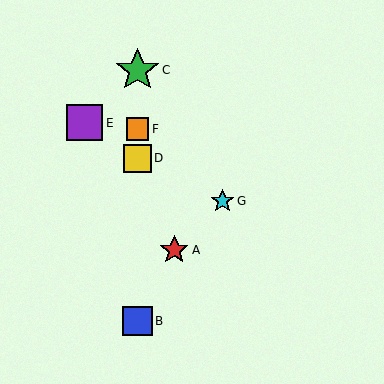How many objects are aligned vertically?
4 objects (B, C, D, F) are aligned vertically.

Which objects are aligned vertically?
Objects B, C, D, F are aligned vertically.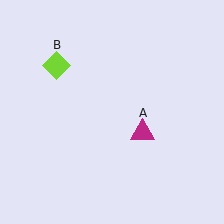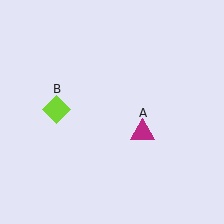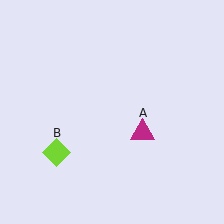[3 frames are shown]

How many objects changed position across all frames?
1 object changed position: lime diamond (object B).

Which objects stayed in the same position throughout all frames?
Magenta triangle (object A) remained stationary.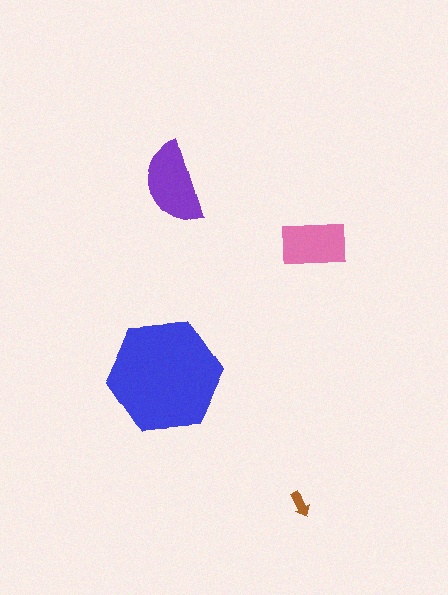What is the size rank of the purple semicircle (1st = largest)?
2nd.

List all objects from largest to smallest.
The blue hexagon, the purple semicircle, the pink rectangle, the brown arrow.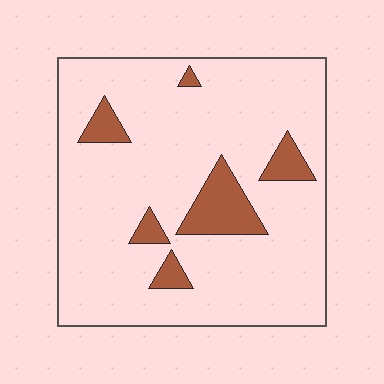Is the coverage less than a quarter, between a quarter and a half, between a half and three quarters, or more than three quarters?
Less than a quarter.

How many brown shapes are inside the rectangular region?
6.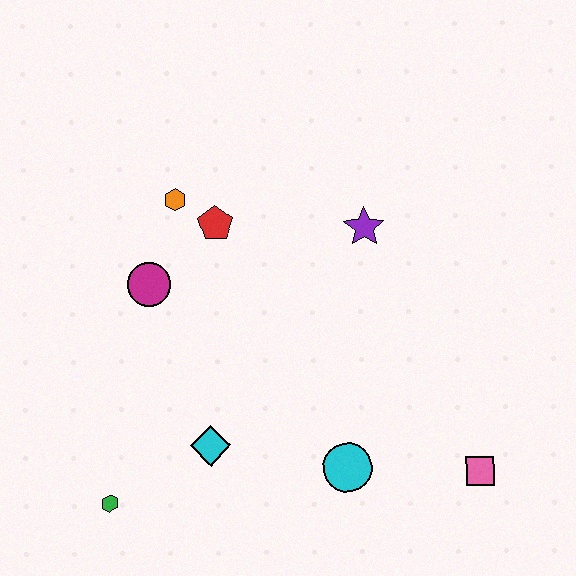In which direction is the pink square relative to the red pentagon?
The pink square is to the right of the red pentagon.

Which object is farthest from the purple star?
The green hexagon is farthest from the purple star.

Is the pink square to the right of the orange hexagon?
Yes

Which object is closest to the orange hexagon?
The red pentagon is closest to the orange hexagon.